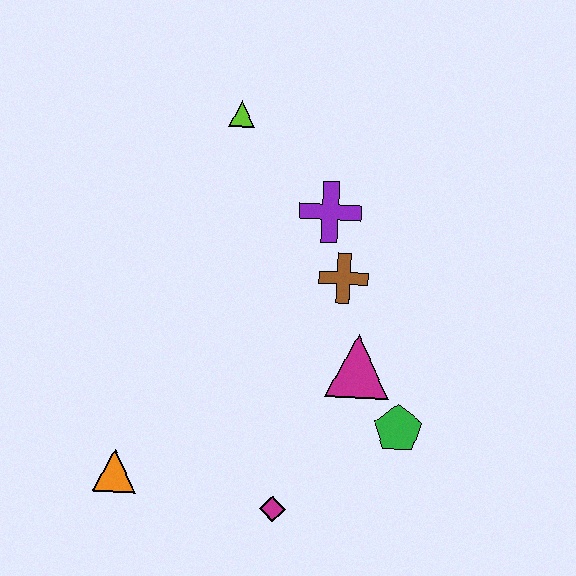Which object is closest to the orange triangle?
The magenta diamond is closest to the orange triangle.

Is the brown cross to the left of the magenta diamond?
No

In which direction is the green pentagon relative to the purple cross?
The green pentagon is below the purple cross.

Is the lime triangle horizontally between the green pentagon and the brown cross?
No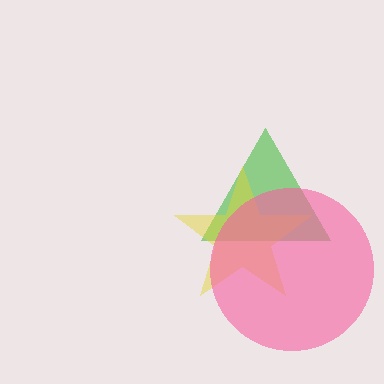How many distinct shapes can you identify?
There are 3 distinct shapes: a green triangle, a yellow star, a pink circle.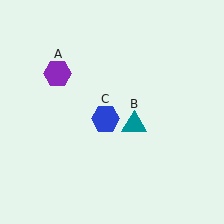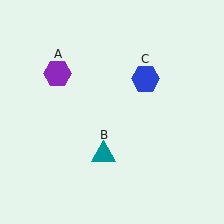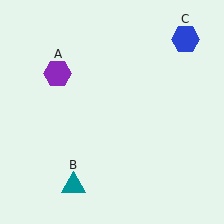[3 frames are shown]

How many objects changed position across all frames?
2 objects changed position: teal triangle (object B), blue hexagon (object C).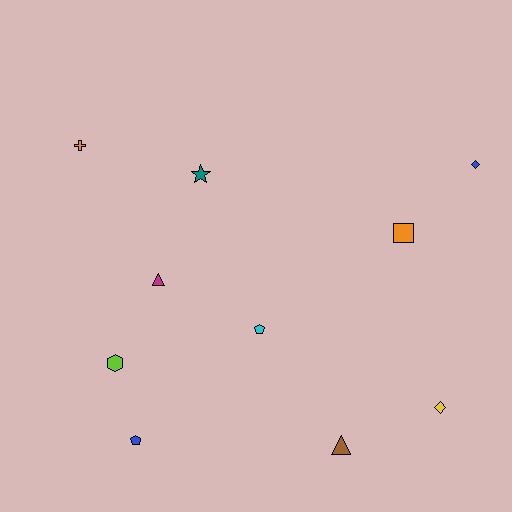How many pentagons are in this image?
There are 2 pentagons.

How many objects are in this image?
There are 10 objects.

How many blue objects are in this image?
There are 2 blue objects.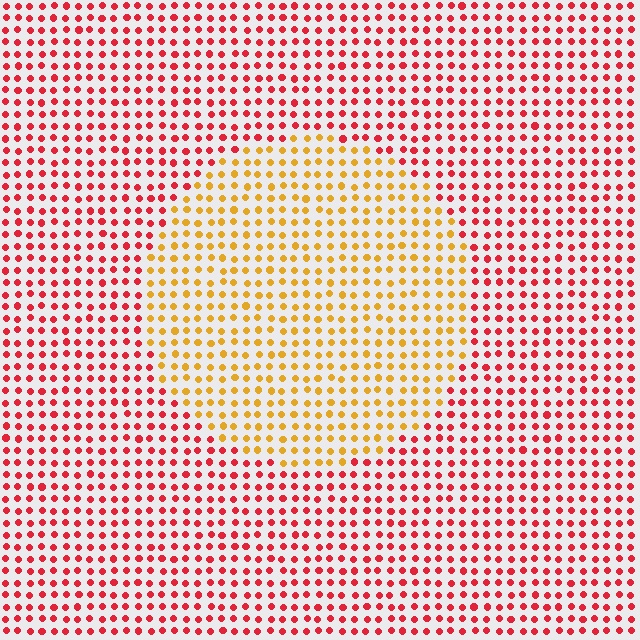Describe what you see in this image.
The image is filled with small red elements in a uniform arrangement. A circle-shaped region is visible where the elements are tinted to a slightly different hue, forming a subtle color boundary.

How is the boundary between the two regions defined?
The boundary is defined purely by a slight shift in hue (about 48 degrees). Spacing, size, and orientation are identical on both sides.